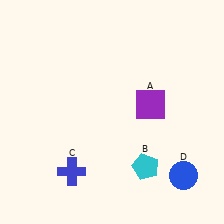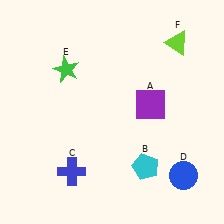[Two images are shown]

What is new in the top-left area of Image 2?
A green star (E) was added in the top-left area of Image 2.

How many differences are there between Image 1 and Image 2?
There are 2 differences between the two images.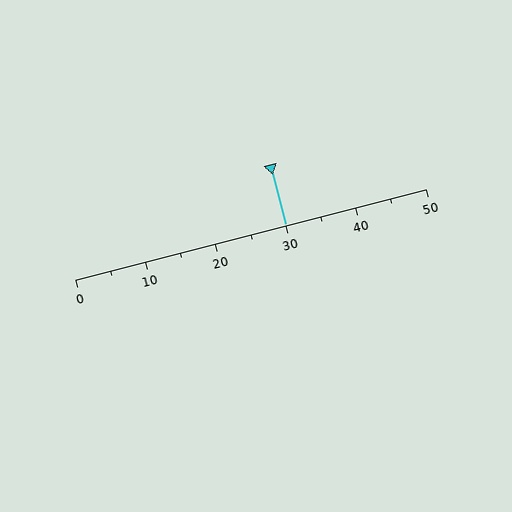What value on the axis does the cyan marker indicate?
The marker indicates approximately 30.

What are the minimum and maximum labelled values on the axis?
The axis runs from 0 to 50.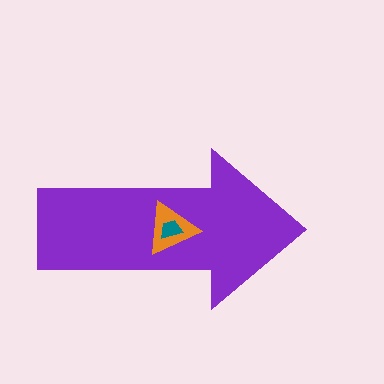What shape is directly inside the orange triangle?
The teal trapezoid.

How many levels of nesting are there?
3.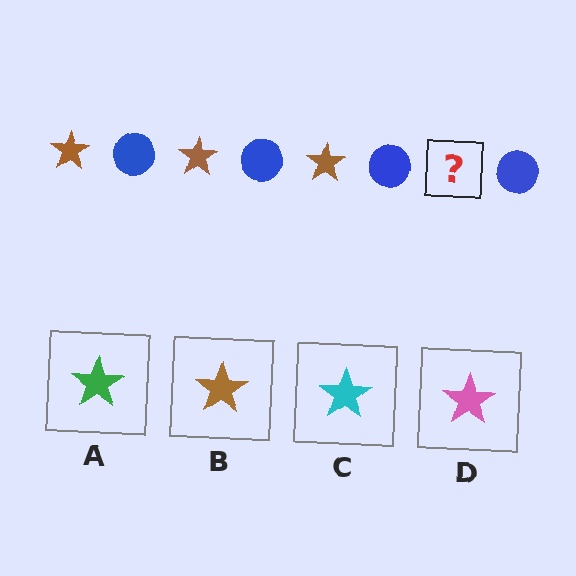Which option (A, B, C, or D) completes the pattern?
B.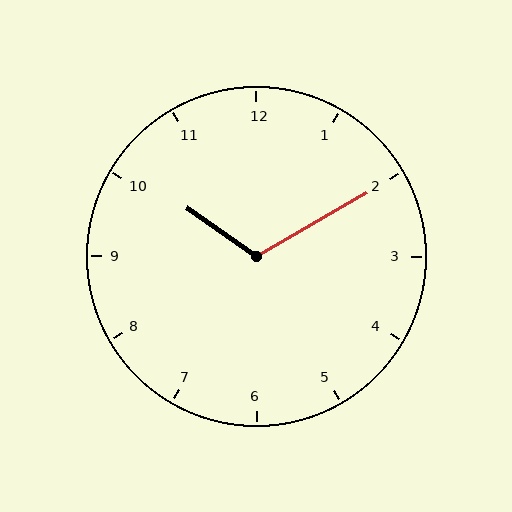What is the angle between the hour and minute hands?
Approximately 115 degrees.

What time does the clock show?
10:10.